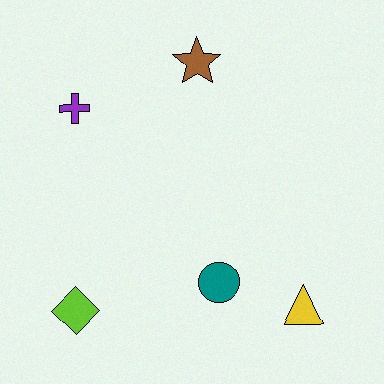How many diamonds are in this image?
There is 1 diamond.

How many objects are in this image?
There are 5 objects.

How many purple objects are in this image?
There is 1 purple object.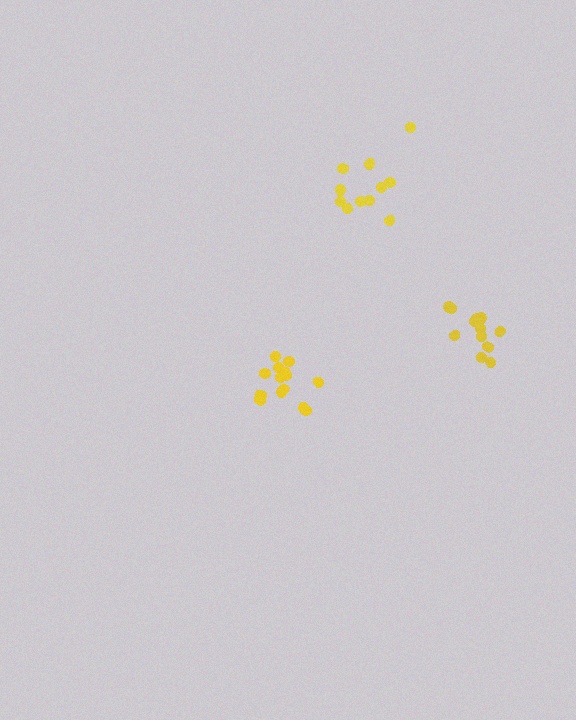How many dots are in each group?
Group 1: 11 dots, Group 2: 12 dots, Group 3: 15 dots (38 total).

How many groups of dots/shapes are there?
There are 3 groups.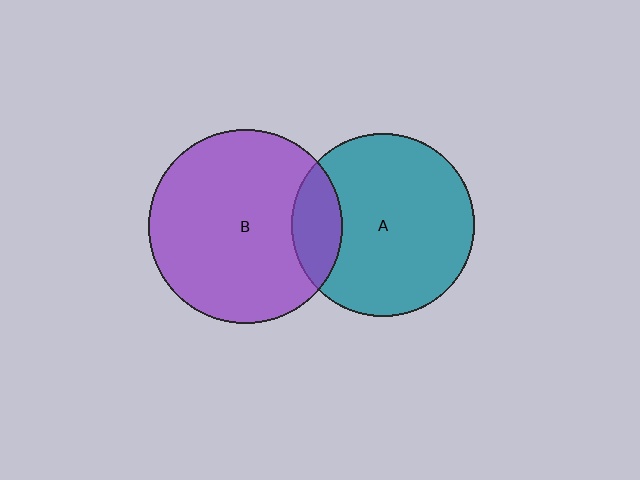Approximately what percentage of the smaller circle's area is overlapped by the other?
Approximately 15%.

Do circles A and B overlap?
Yes.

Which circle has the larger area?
Circle B (purple).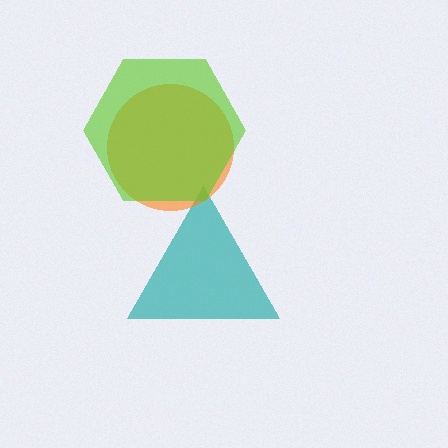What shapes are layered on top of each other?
The layered shapes are: a teal triangle, an orange circle, a lime hexagon.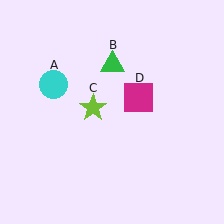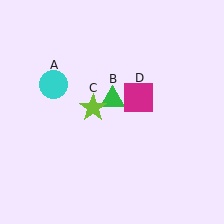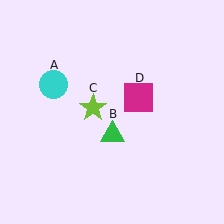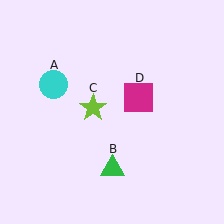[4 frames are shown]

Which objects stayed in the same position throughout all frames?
Cyan circle (object A) and lime star (object C) and magenta square (object D) remained stationary.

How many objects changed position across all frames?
1 object changed position: green triangle (object B).